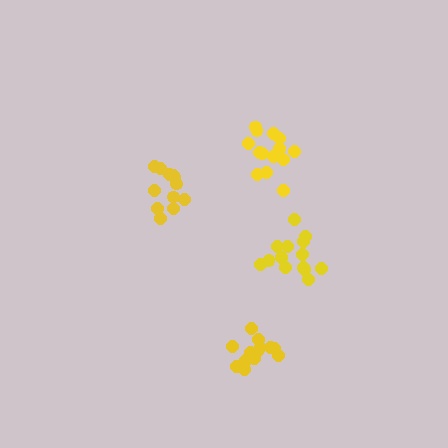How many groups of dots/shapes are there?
There are 4 groups.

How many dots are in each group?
Group 1: 14 dots, Group 2: 14 dots, Group 3: 14 dots, Group 4: 12 dots (54 total).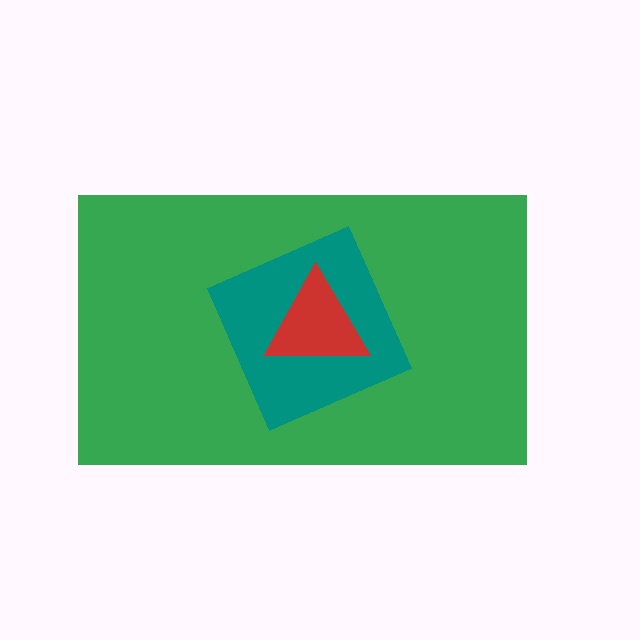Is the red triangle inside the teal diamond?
Yes.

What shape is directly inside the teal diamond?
The red triangle.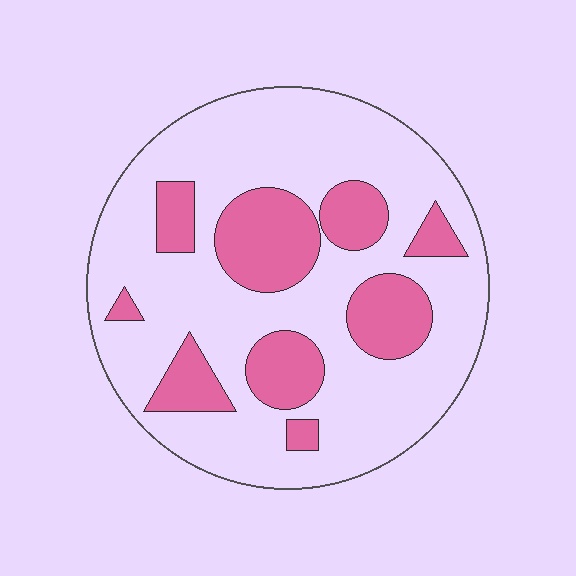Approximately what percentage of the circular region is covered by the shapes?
Approximately 25%.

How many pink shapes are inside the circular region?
9.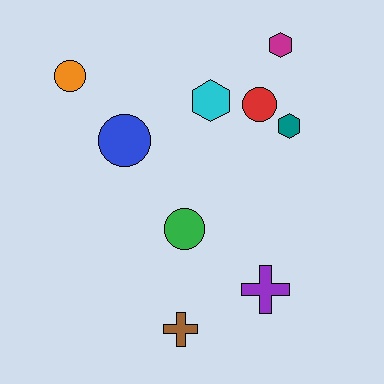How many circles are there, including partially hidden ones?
There are 4 circles.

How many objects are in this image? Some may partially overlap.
There are 9 objects.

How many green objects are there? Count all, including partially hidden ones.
There is 1 green object.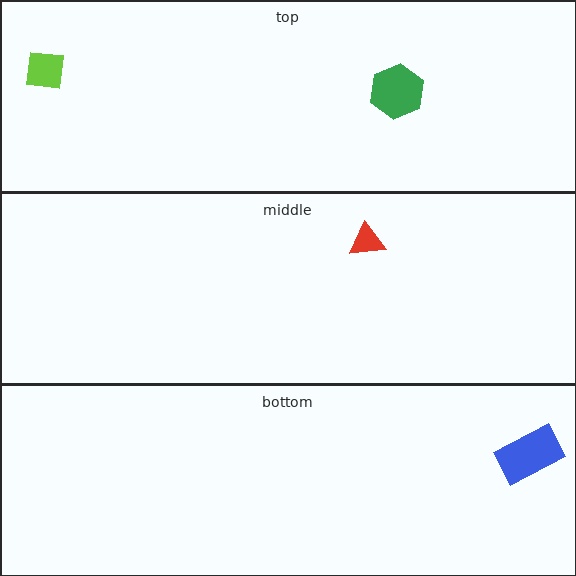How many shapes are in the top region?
2.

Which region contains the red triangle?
The middle region.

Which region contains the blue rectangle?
The bottom region.